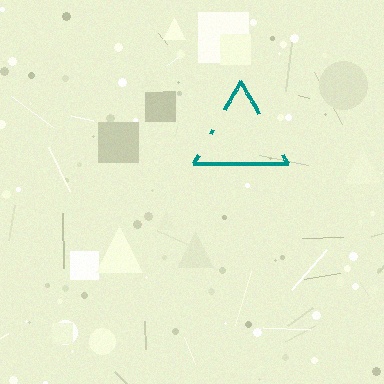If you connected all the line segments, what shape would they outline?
They would outline a triangle.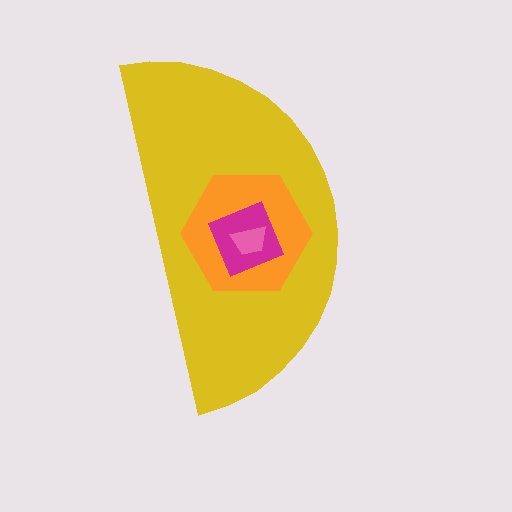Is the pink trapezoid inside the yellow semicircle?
Yes.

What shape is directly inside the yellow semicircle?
The orange hexagon.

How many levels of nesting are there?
4.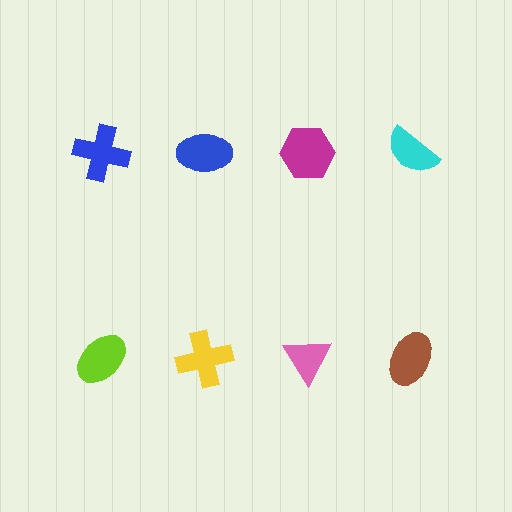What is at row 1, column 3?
A magenta hexagon.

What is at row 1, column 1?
A blue cross.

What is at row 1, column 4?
A cyan semicircle.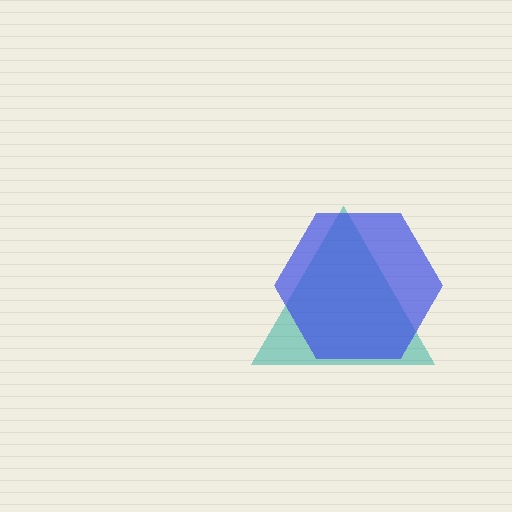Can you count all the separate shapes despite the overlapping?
Yes, there are 2 separate shapes.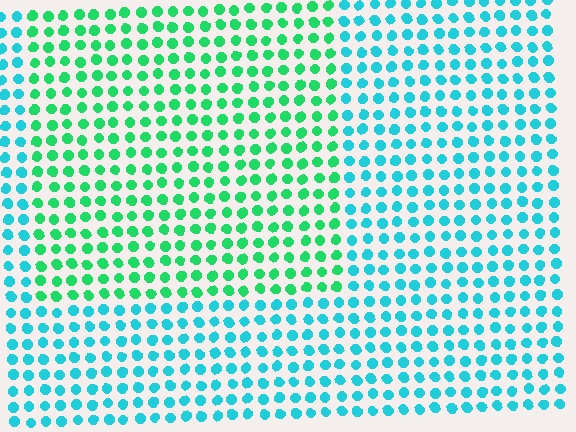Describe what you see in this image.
The image is filled with small cyan elements in a uniform arrangement. A rectangle-shaped region is visible where the elements are tinted to a slightly different hue, forming a subtle color boundary.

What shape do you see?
I see a rectangle.